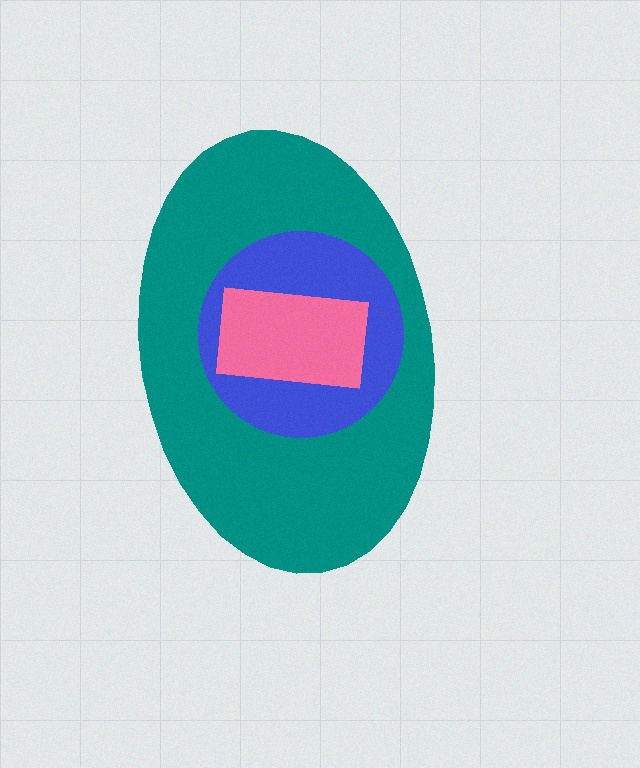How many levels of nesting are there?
3.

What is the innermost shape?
The pink rectangle.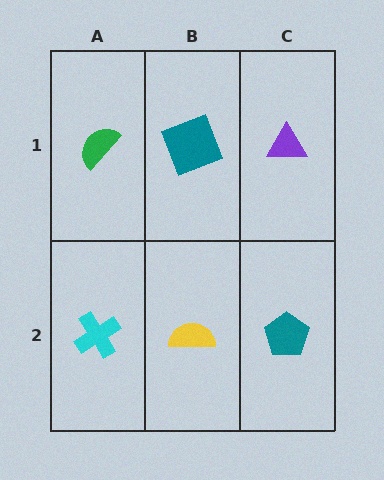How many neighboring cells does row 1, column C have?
2.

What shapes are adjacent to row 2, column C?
A purple triangle (row 1, column C), a yellow semicircle (row 2, column B).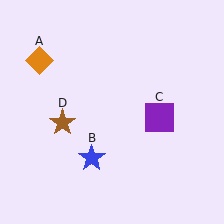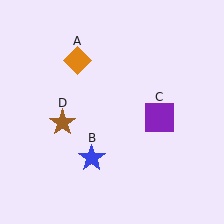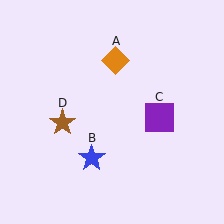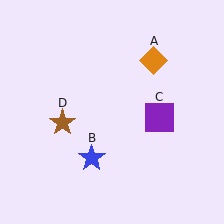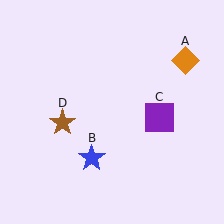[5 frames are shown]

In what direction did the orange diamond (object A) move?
The orange diamond (object A) moved right.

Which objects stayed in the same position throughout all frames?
Blue star (object B) and purple square (object C) and brown star (object D) remained stationary.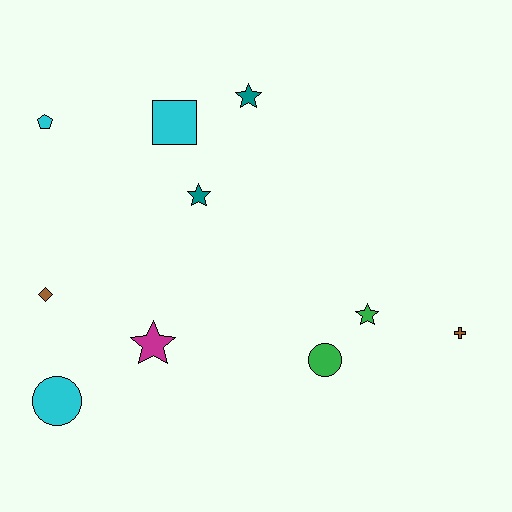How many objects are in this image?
There are 10 objects.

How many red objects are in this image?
There are no red objects.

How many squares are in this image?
There is 1 square.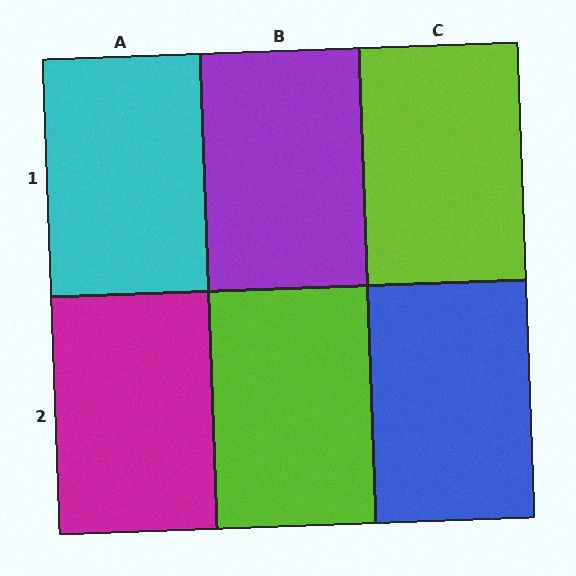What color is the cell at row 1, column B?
Purple.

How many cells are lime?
2 cells are lime.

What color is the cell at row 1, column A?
Cyan.